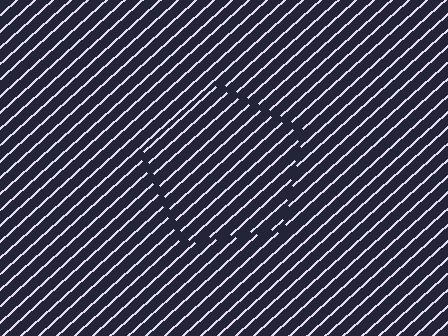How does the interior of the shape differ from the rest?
The interior of the shape contains the same grating, shifted by half a period — the contour is defined by the phase discontinuity where line-ends from the inner and outer gratings abut.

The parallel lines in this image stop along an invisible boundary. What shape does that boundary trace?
An illusory pentagon. The interior of the shape contains the same grating, shifted by half a period — the contour is defined by the phase discontinuity where line-ends from the inner and outer gratings abut.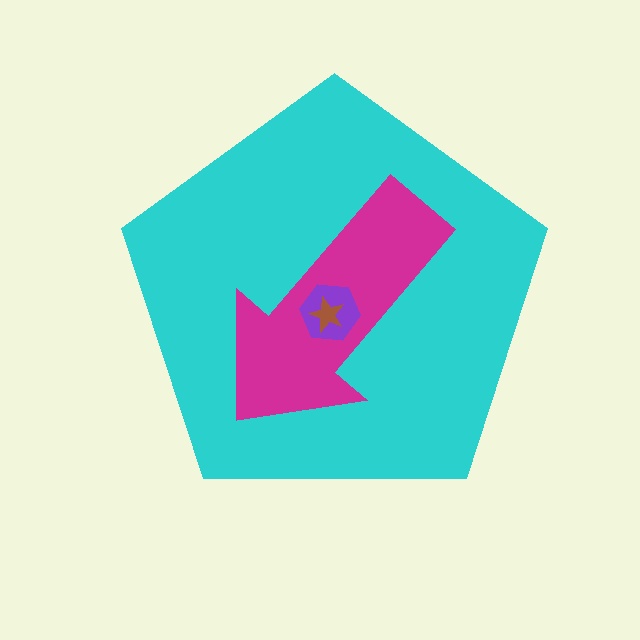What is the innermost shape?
The brown star.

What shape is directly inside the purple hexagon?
The brown star.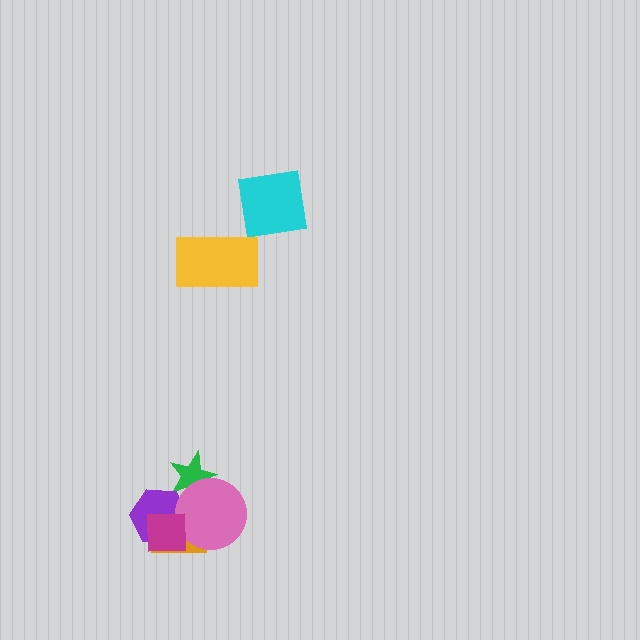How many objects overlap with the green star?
1 object overlaps with the green star.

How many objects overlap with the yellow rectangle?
0 objects overlap with the yellow rectangle.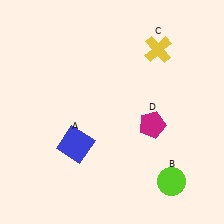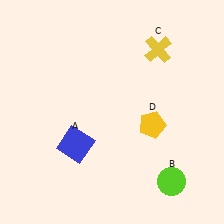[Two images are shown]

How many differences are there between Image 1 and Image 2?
There is 1 difference between the two images.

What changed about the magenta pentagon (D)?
In Image 1, D is magenta. In Image 2, it changed to yellow.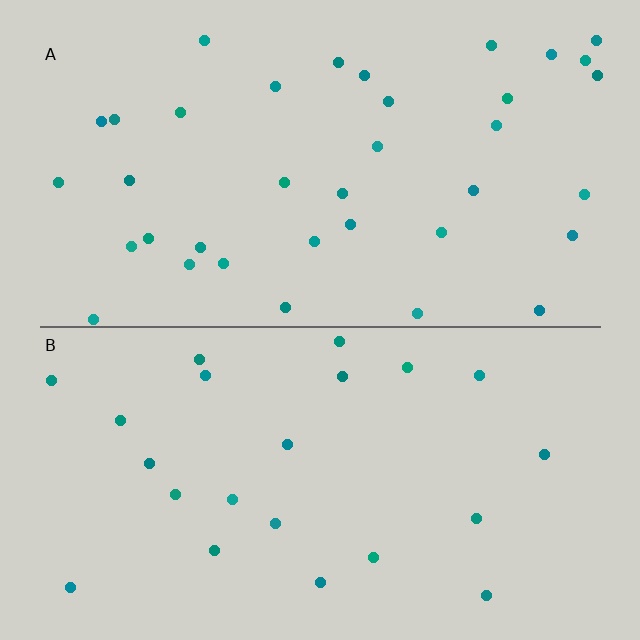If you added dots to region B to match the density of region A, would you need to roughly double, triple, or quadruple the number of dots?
Approximately double.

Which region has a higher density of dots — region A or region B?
A (the top).